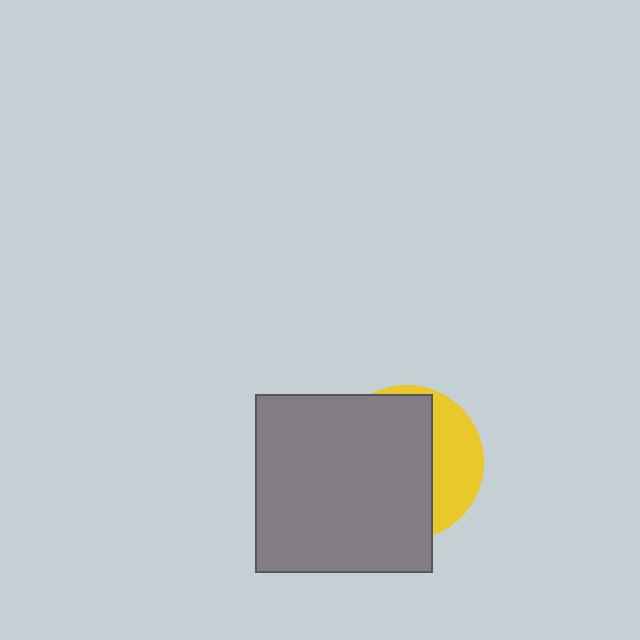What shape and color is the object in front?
The object in front is a gray square.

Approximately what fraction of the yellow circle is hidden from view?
Roughly 70% of the yellow circle is hidden behind the gray square.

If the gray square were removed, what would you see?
You would see the complete yellow circle.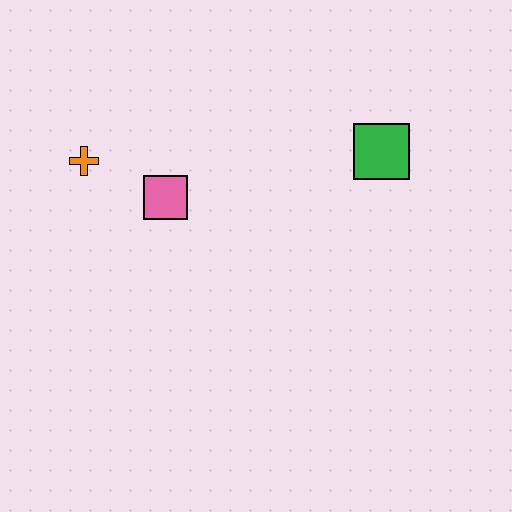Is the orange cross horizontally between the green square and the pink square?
No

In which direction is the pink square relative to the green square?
The pink square is to the left of the green square.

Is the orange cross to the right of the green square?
No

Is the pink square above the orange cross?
No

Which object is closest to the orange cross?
The pink square is closest to the orange cross.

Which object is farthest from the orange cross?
The green square is farthest from the orange cross.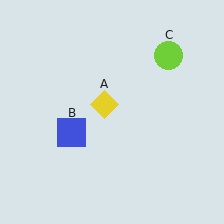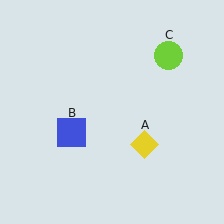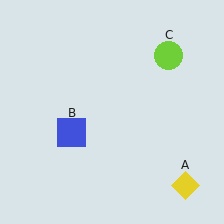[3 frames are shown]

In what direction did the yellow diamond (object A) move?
The yellow diamond (object A) moved down and to the right.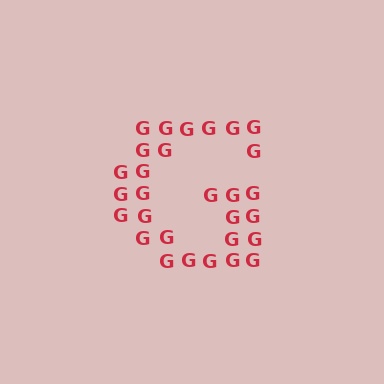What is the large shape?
The large shape is the letter G.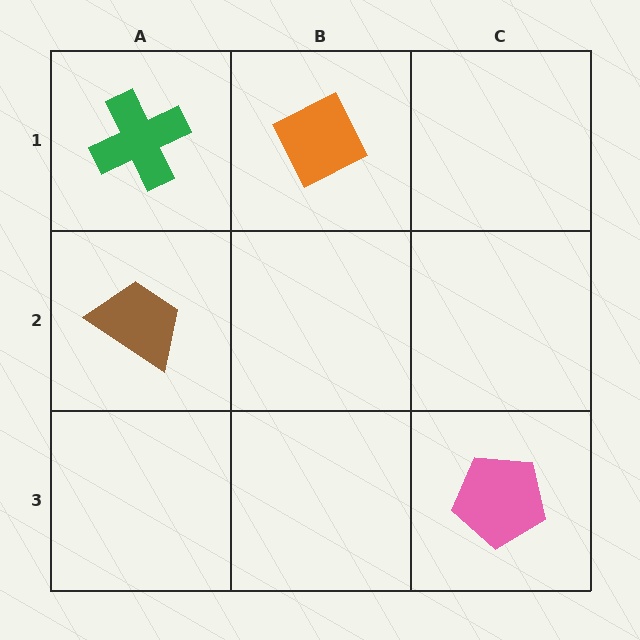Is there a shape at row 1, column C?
No, that cell is empty.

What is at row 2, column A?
A brown trapezoid.